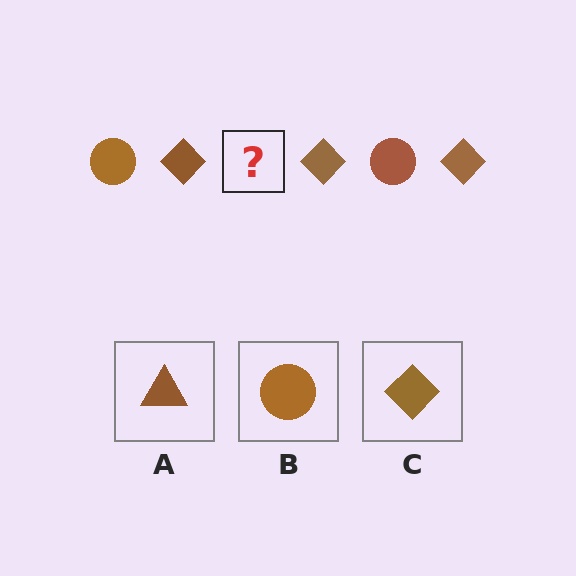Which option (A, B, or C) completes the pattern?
B.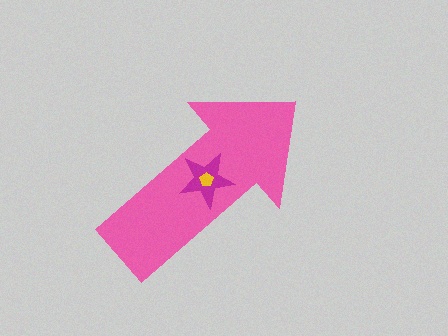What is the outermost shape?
The pink arrow.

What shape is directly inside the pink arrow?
The magenta star.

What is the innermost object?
The yellow pentagon.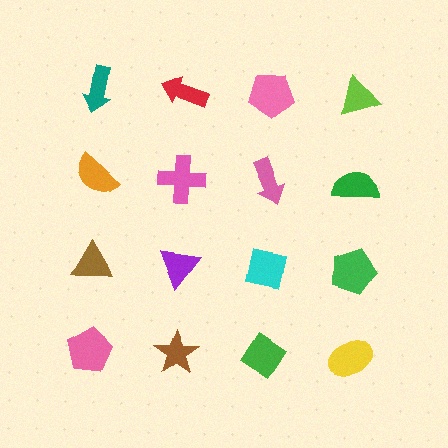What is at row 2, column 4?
A green semicircle.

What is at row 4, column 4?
A yellow ellipse.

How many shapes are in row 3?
4 shapes.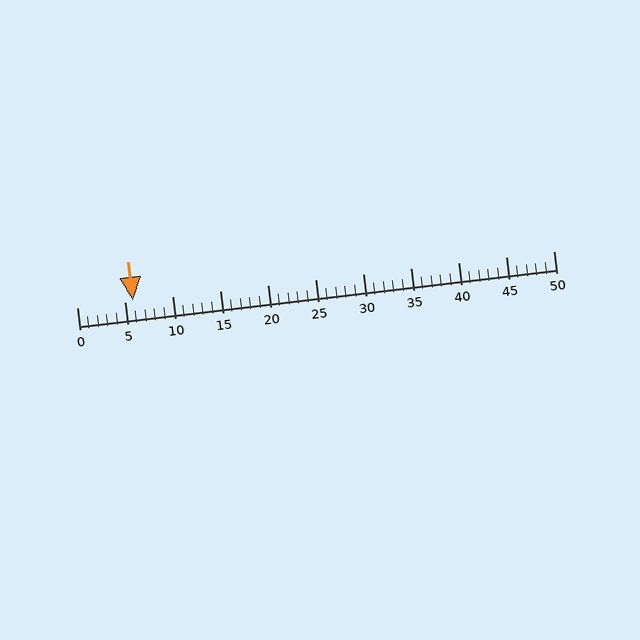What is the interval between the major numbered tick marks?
The major tick marks are spaced 5 units apart.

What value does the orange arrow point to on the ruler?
The orange arrow points to approximately 6.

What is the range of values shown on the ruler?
The ruler shows values from 0 to 50.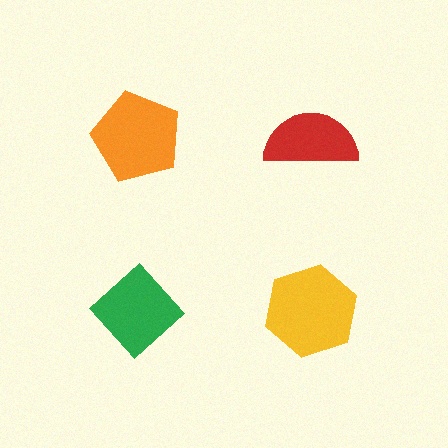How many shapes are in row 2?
2 shapes.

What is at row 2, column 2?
A yellow hexagon.